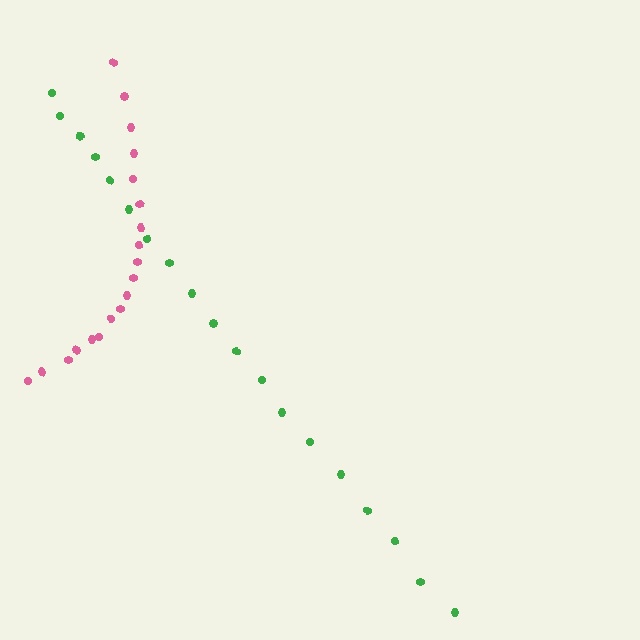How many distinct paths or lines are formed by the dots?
There are 2 distinct paths.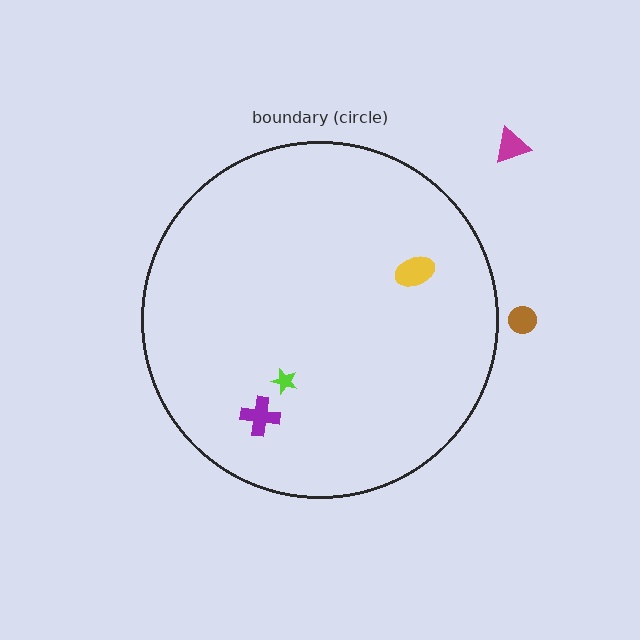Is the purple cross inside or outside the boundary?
Inside.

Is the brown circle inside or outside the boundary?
Outside.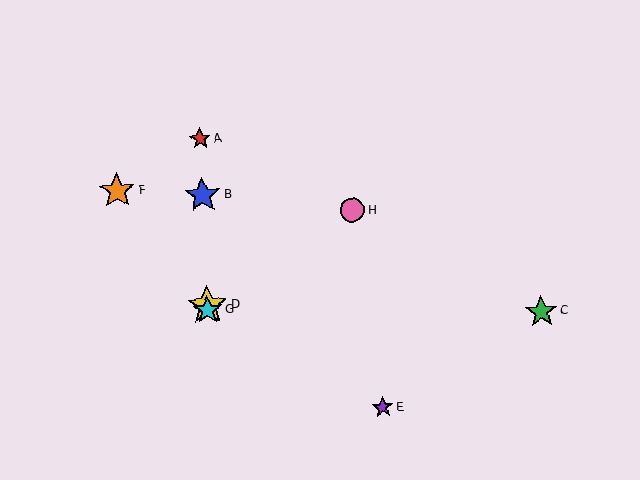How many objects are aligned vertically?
4 objects (A, B, D, G) are aligned vertically.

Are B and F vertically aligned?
No, B is at x≈203 and F is at x≈117.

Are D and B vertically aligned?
Yes, both are at x≈207.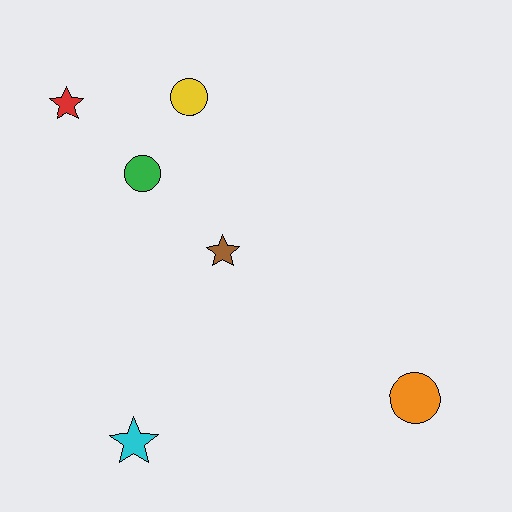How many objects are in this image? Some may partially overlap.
There are 6 objects.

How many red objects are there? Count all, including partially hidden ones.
There is 1 red object.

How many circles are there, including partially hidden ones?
There are 3 circles.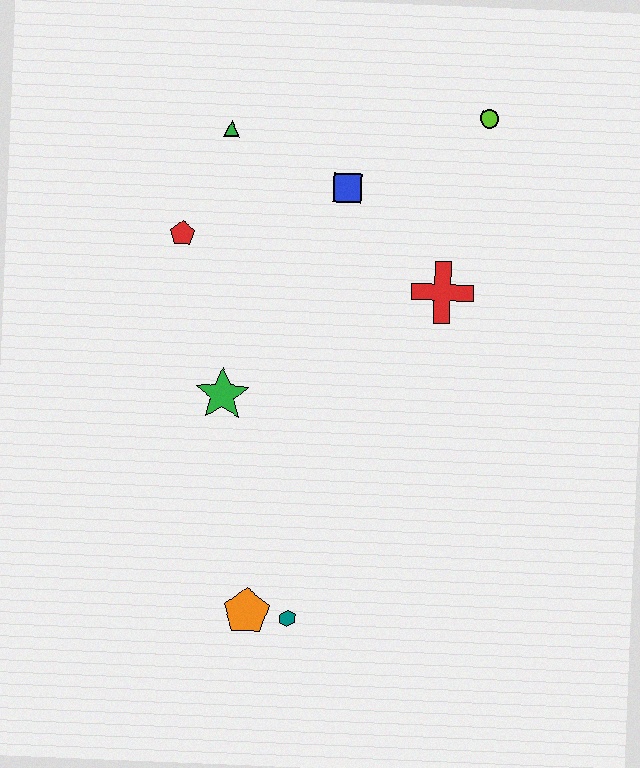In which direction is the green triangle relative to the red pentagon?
The green triangle is above the red pentagon.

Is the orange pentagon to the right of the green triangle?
Yes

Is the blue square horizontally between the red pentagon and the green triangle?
No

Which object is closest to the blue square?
The green triangle is closest to the blue square.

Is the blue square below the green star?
No